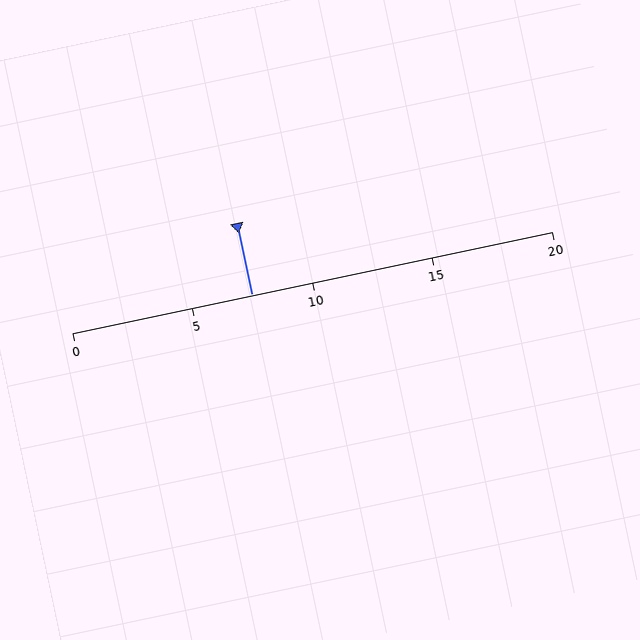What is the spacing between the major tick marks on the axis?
The major ticks are spaced 5 apart.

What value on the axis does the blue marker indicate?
The marker indicates approximately 7.5.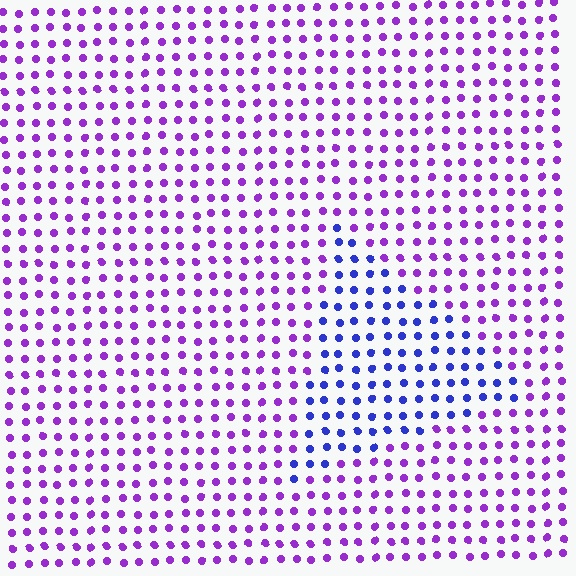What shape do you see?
I see a triangle.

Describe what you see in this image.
The image is filled with small purple elements in a uniform arrangement. A triangle-shaped region is visible where the elements are tinted to a slightly different hue, forming a subtle color boundary.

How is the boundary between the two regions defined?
The boundary is defined purely by a slight shift in hue (about 44 degrees). Spacing, size, and orientation are identical on both sides.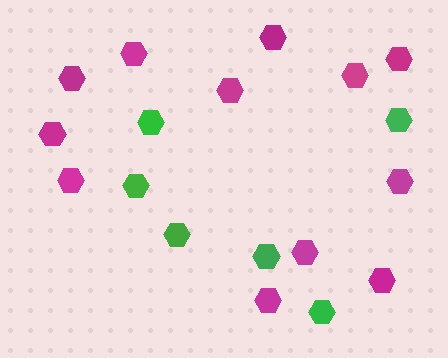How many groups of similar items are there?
There are 2 groups: one group of magenta hexagons (12) and one group of green hexagons (6).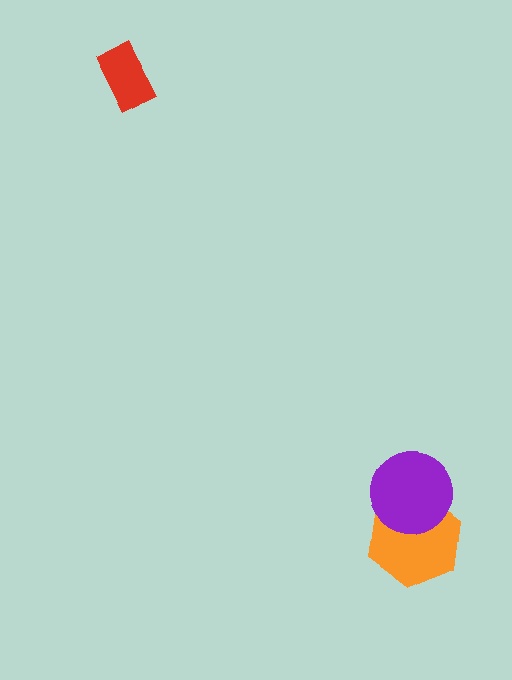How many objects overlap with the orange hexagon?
1 object overlaps with the orange hexagon.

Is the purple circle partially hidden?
No, no other shape covers it.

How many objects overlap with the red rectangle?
0 objects overlap with the red rectangle.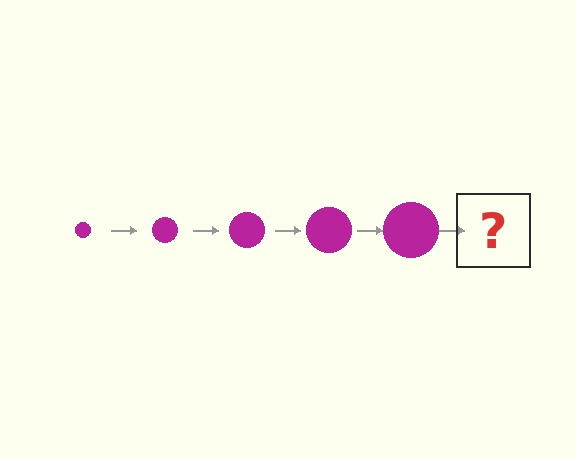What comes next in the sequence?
The next element should be a magenta circle, larger than the previous one.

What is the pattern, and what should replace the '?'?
The pattern is that the circle gets progressively larger each step. The '?' should be a magenta circle, larger than the previous one.